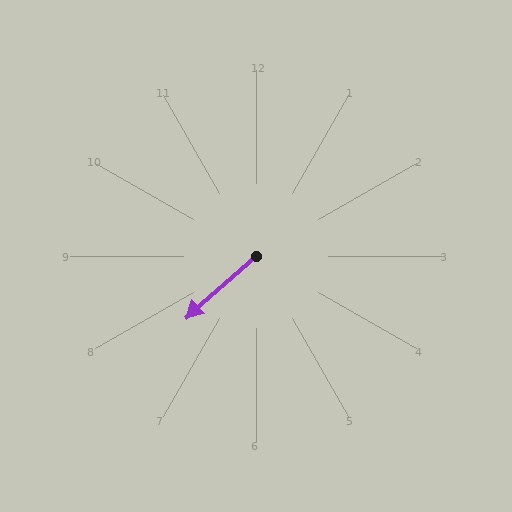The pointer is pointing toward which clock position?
Roughly 8 o'clock.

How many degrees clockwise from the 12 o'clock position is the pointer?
Approximately 229 degrees.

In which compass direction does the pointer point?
Southwest.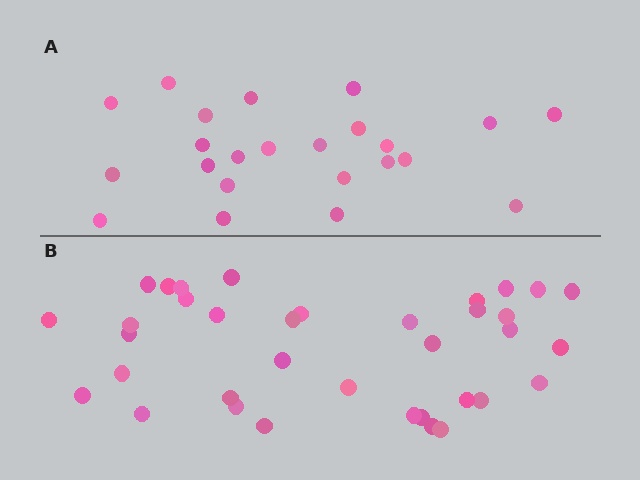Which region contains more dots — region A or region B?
Region B (the bottom region) has more dots.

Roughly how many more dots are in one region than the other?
Region B has approximately 15 more dots than region A.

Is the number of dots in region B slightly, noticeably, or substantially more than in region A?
Region B has substantially more. The ratio is roughly 1.6 to 1.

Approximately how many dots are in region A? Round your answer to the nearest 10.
About 20 dots. (The exact count is 23, which rounds to 20.)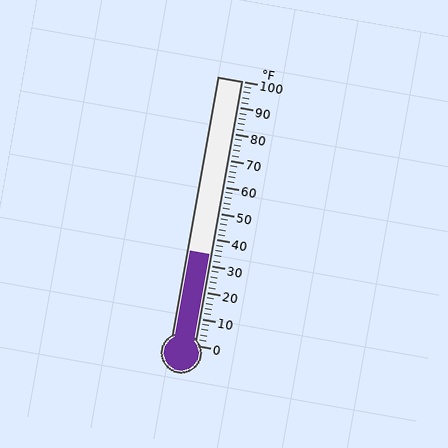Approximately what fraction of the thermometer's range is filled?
The thermometer is filled to approximately 35% of its range.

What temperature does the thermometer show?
The thermometer shows approximately 34°F.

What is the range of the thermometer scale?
The thermometer scale ranges from 0°F to 100°F.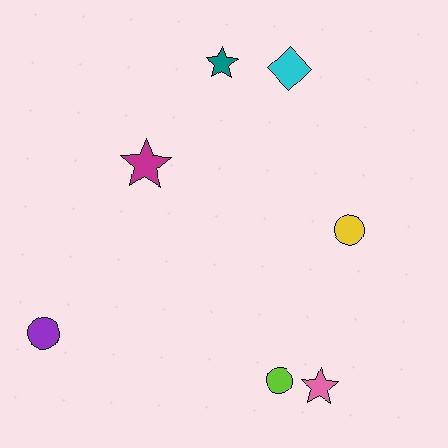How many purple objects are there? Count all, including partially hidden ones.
There is 1 purple object.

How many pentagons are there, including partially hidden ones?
There are no pentagons.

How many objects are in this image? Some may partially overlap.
There are 7 objects.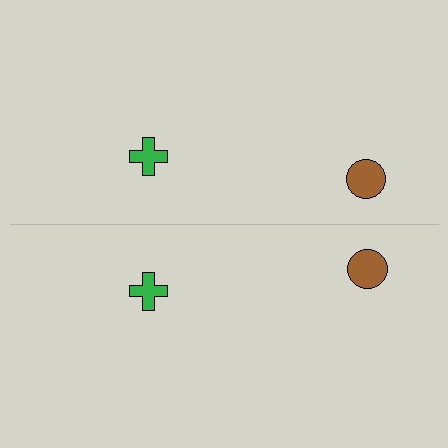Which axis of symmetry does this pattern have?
The pattern has a horizontal axis of symmetry running through the center of the image.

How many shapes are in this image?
There are 4 shapes in this image.